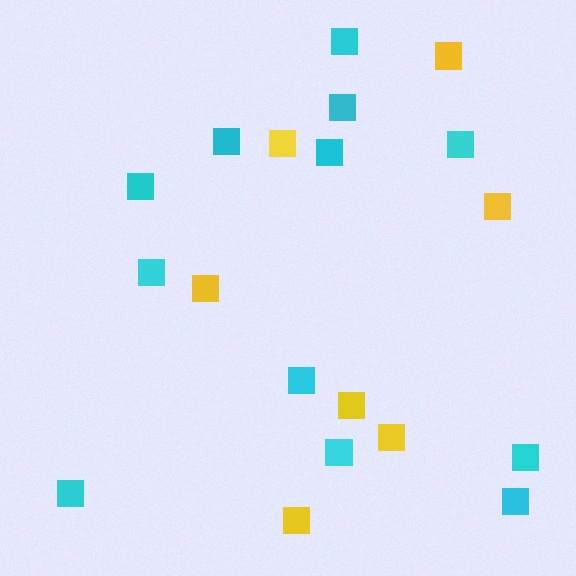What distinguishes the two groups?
There are 2 groups: one group of yellow squares (7) and one group of cyan squares (12).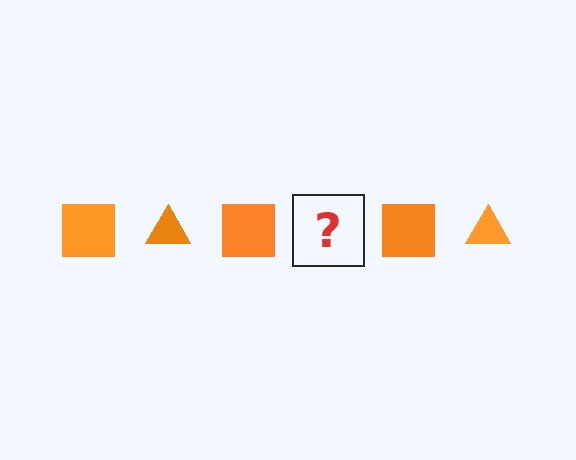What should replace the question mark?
The question mark should be replaced with an orange triangle.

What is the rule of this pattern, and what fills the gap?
The rule is that the pattern cycles through square, triangle shapes in orange. The gap should be filled with an orange triangle.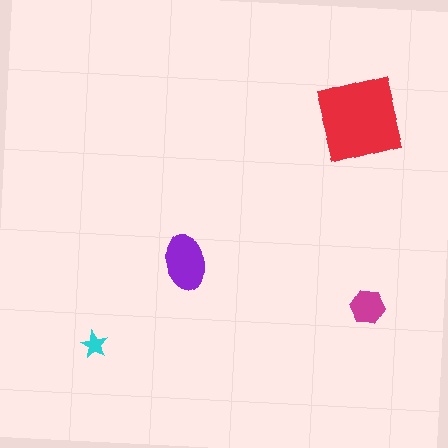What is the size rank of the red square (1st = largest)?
1st.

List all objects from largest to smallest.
The red square, the purple ellipse, the magenta hexagon, the cyan star.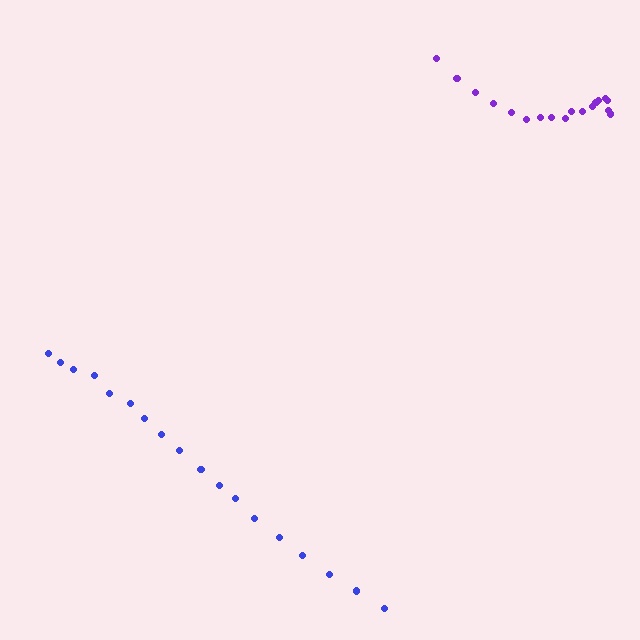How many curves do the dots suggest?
There are 2 distinct paths.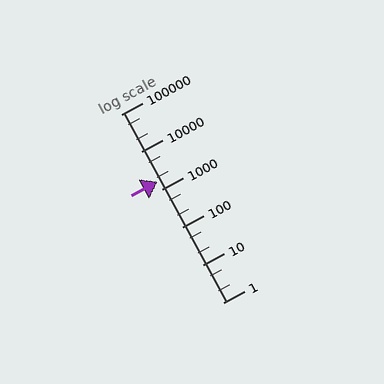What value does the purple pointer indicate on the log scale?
The pointer indicates approximately 1600.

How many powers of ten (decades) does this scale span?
The scale spans 5 decades, from 1 to 100000.